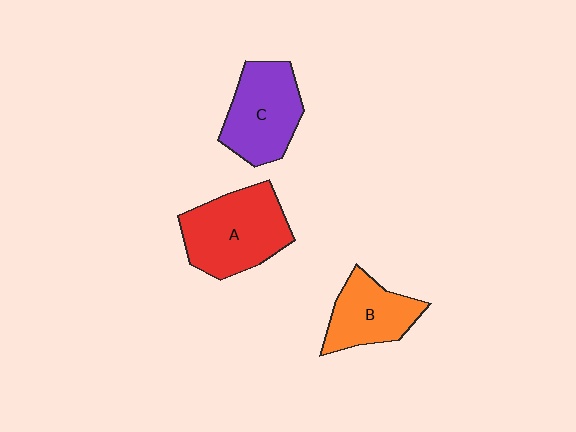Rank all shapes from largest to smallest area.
From largest to smallest: A (red), C (purple), B (orange).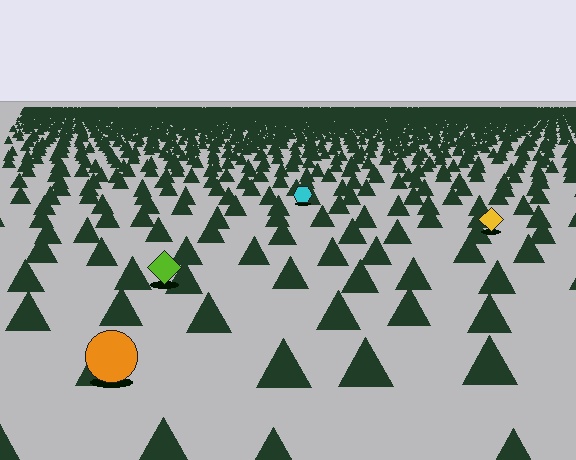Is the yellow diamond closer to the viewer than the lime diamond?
No. The lime diamond is closer — you can tell from the texture gradient: the ground texture is coarser near it.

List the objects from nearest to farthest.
From nearest to farthest: the orange circle, the lime diamond, the yellow diamond, the cyan hexagon.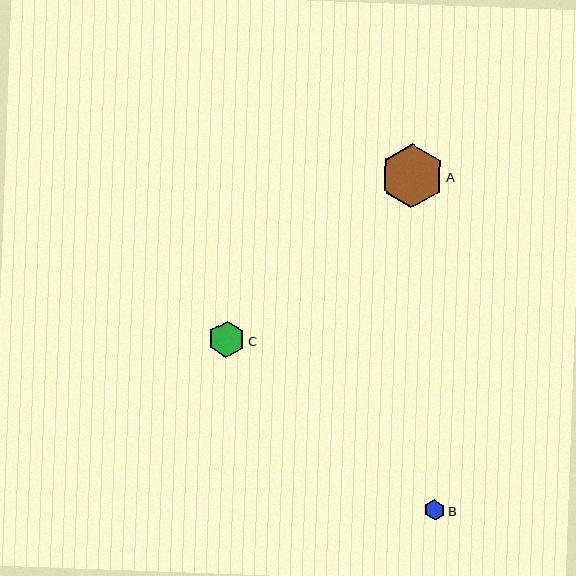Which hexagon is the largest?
Hexagon A is the largest with a size of approximately 64 pixels.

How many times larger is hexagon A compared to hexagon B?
Hexagon A is approximately 3.1 times the size of hexagon B.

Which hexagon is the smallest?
Hexagon B is the smallest with a size of approximately 21 pixels.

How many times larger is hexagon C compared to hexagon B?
Hexagon C is approximately 1.7 times the size of hexagon B.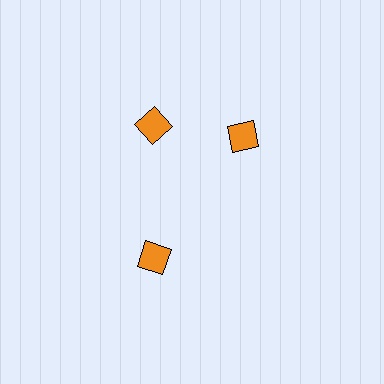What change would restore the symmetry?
The symmetry would be restored by rotating it back into even spacing with its neighbors so that all 3 diamonds sit at equal angles and equal distance from the center.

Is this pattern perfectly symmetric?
No. The 3 orange diamonds are arranged in a ring, but one element near the 3 o'clock position is rotated out of alignment along the ring, breaking the 3-fold rotational symmetry.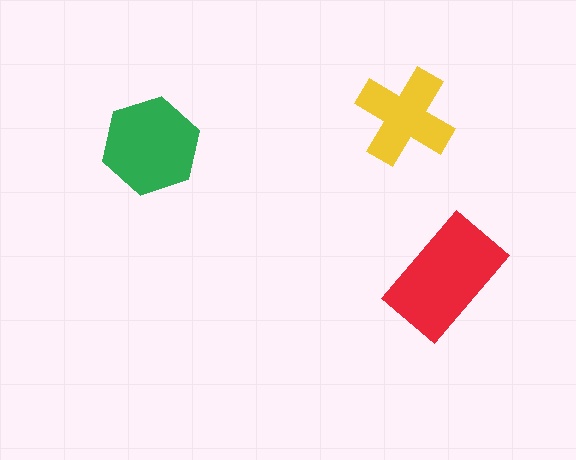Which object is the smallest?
The yellow cross.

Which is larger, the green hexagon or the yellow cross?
The green hexagon.